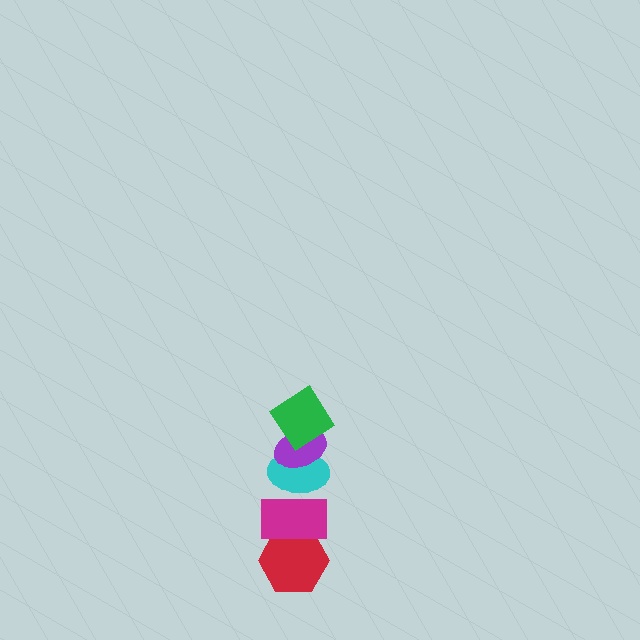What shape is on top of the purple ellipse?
The green diamond is on top of the purple ellipse.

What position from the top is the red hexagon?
The red hexagon is 5th from the top.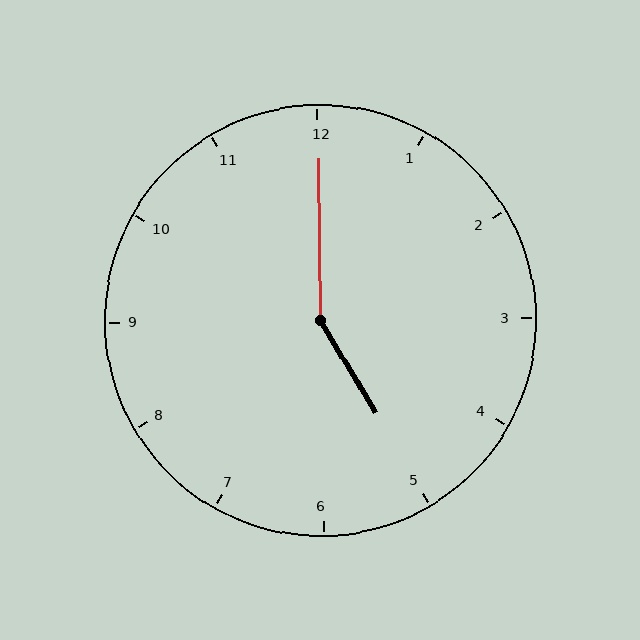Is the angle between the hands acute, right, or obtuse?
It is obtuse.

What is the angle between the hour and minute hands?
Approximately 150 degrees.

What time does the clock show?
5:00.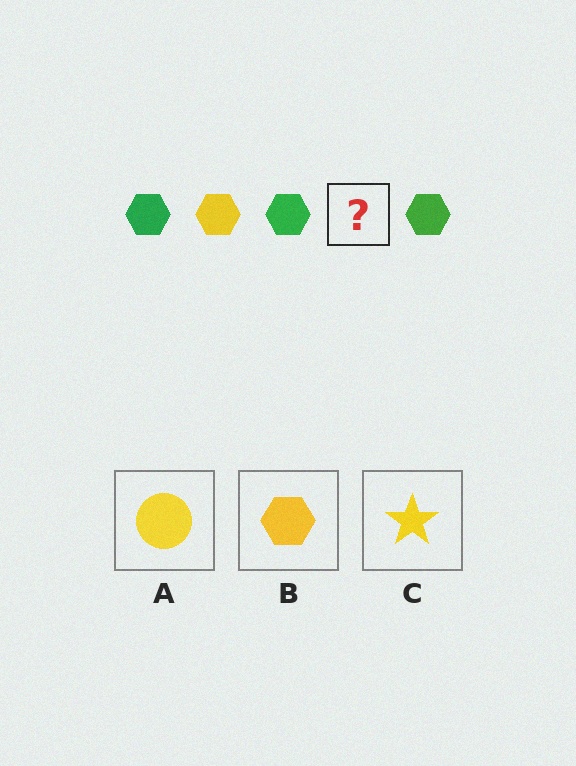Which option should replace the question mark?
Option B.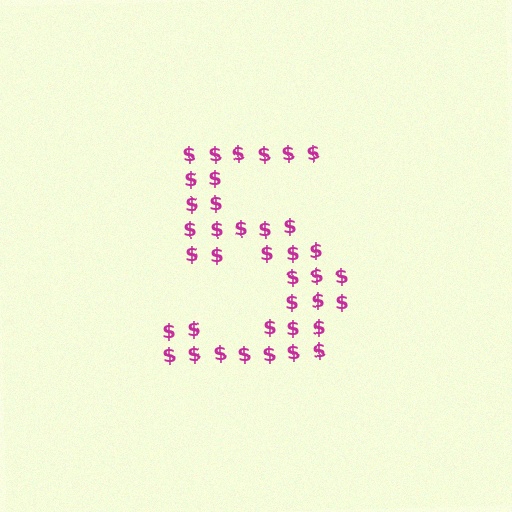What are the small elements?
The small elements are dollar signs.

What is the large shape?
The large shape is the digit 5.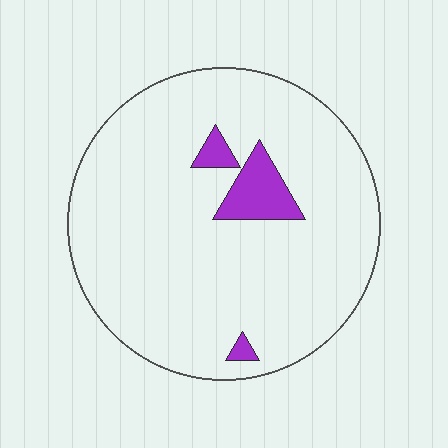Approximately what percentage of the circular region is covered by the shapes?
Approximately 5%.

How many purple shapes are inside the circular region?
3.